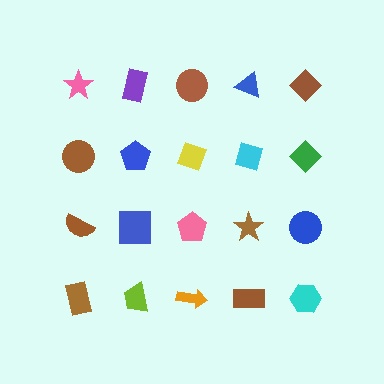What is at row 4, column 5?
A cyan hexagon.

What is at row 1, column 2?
A purple rectangle.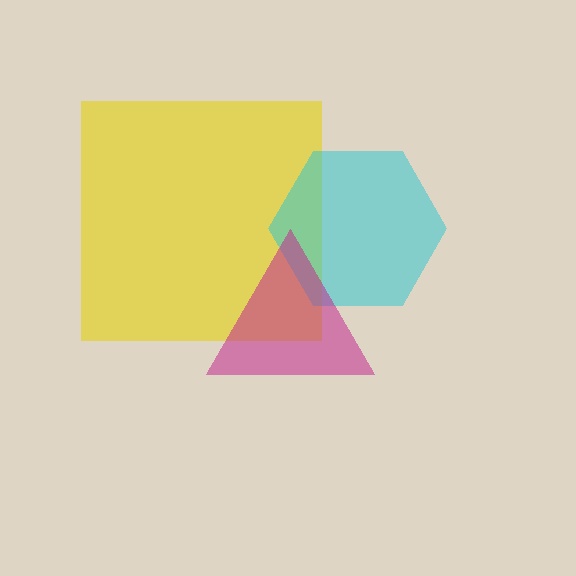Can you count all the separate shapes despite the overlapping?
Yes, there are 3 separate shapes.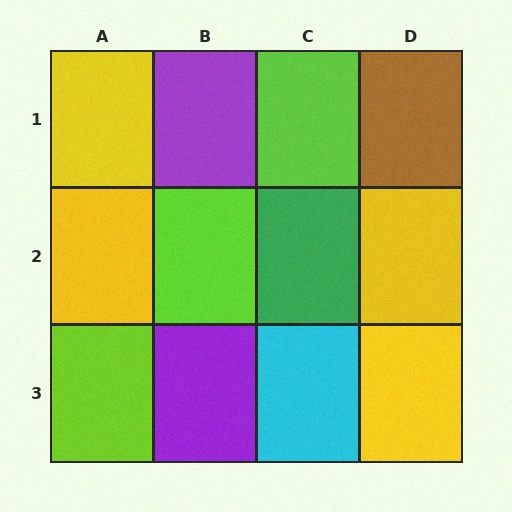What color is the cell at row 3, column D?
Yellow.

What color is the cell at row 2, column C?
Green.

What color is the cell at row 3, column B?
Purple.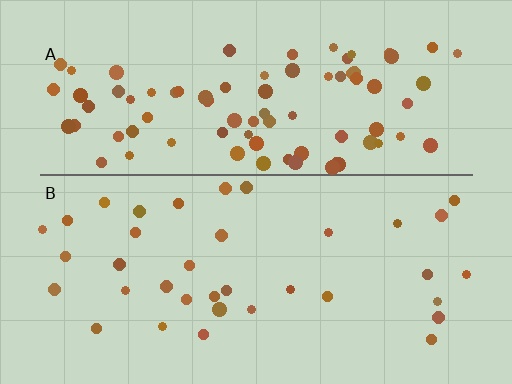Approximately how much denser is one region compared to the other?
Approximately 2.4× — region A over region B.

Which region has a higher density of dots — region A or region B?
A (the top).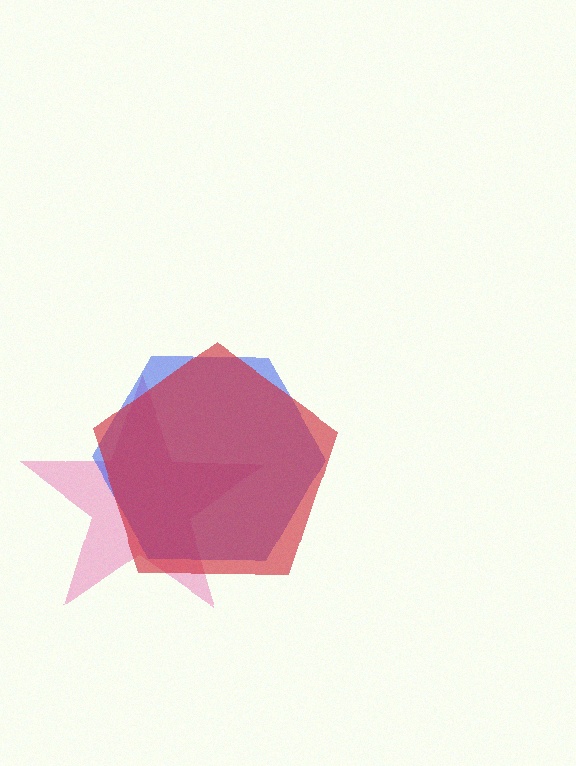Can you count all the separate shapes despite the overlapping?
Yes, there are 3 separate shapes.